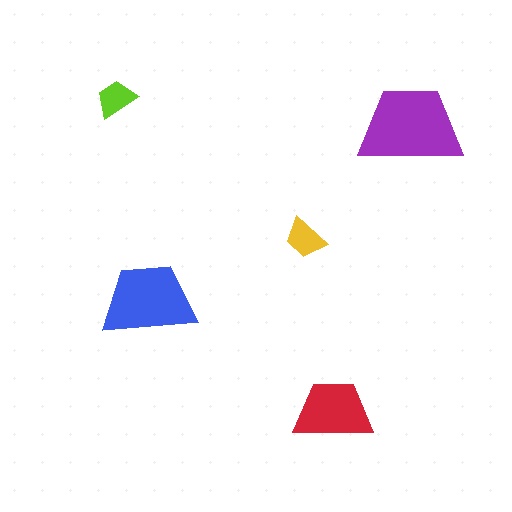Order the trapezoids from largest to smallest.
the purple one, the blue one, the red one, the yellow one, the lime one.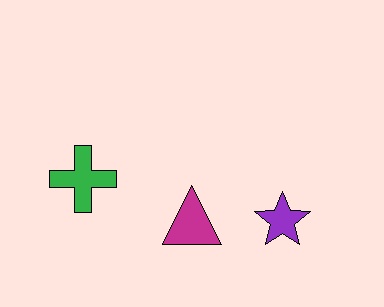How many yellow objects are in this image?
There are no yellow objects.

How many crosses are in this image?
There is 1 cross.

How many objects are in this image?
There are 3 objects.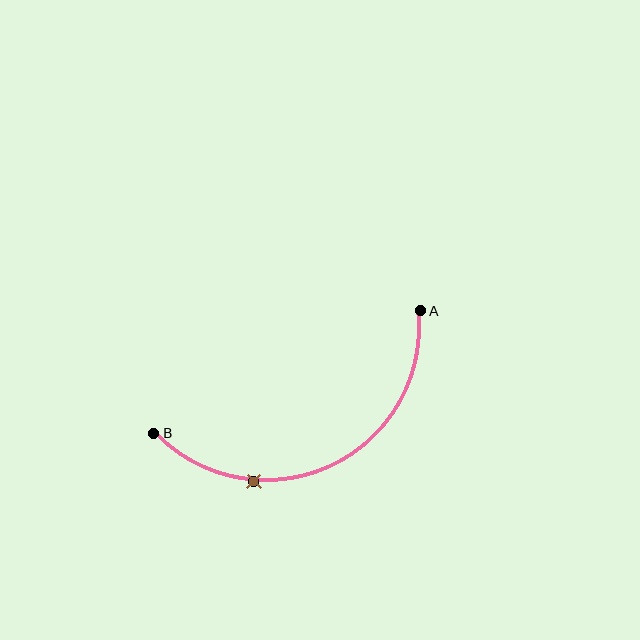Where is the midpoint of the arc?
The arc midpoint is the point on the curve farthest from the straight line joining A and B. It sits below that line.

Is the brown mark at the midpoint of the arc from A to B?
No. The brown mark lies on the arc but is closer to endpoint B. The arc midpoint would be at the point on the curve equidistant along the arc from both A and B.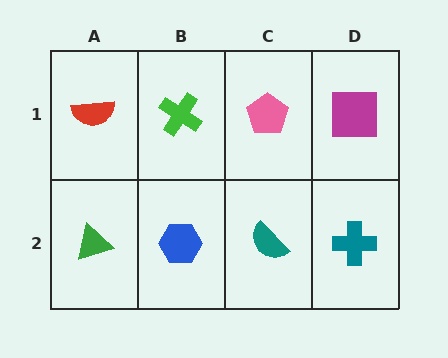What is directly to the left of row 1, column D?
A pink pentagon.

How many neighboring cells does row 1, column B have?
3.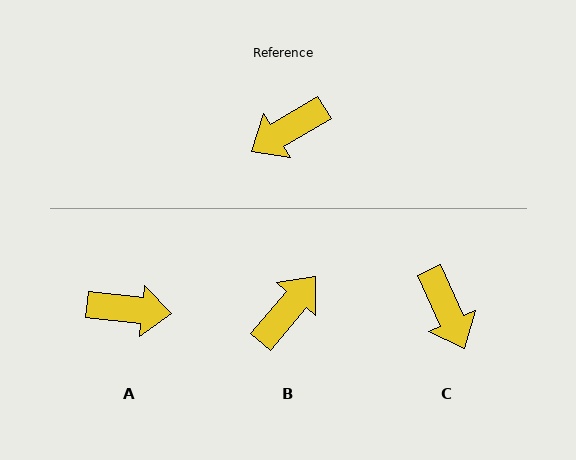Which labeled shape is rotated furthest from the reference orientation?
B, about 161 degrees away.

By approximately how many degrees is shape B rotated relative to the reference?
Approximately 161 degrees clockwise.